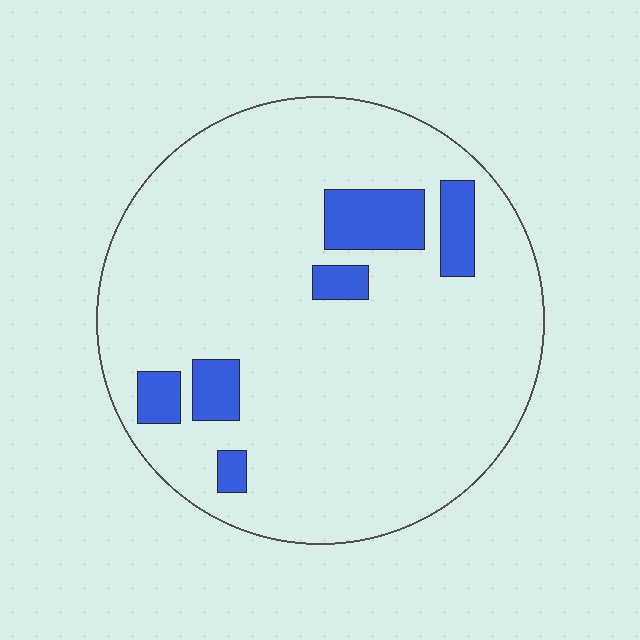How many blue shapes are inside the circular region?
6.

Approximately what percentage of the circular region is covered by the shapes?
Approximately 10%.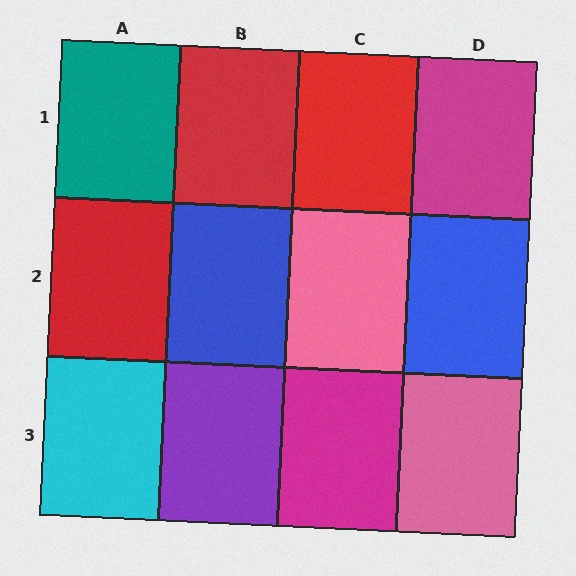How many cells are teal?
1 cell is teal.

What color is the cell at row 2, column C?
Pink.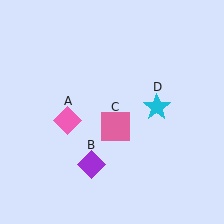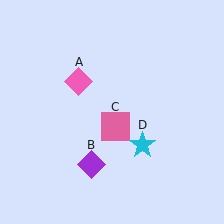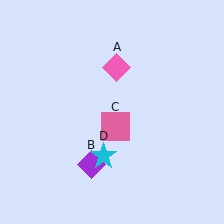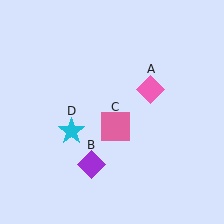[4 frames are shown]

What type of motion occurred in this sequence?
The pink diamond (object A), cyan star (object D) rotated clockwise around the center of the scene.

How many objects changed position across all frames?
2 objects changed position: pink diamond (object A), cyan star (object D).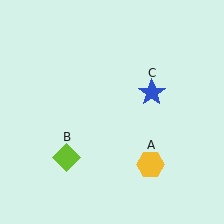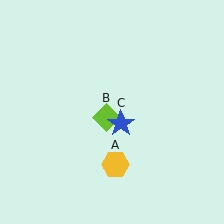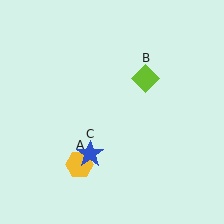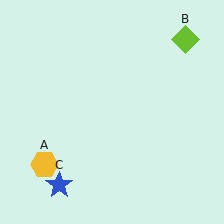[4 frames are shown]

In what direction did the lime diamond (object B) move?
The lime diamond (object B) moved up and to the right.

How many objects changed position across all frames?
3 objects changed position: yellow hexagon (object A), lime diamond (object B), blue star (object C).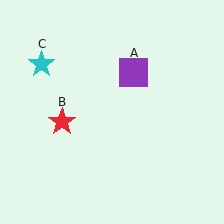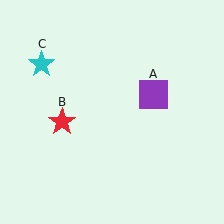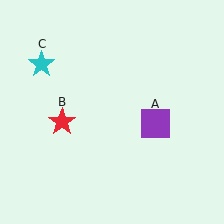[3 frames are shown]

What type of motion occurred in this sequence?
The purple square (object A) rotated clockwise around the center of the scene.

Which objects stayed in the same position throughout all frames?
Red star (object B) and cyan star (object C) remained stationary.